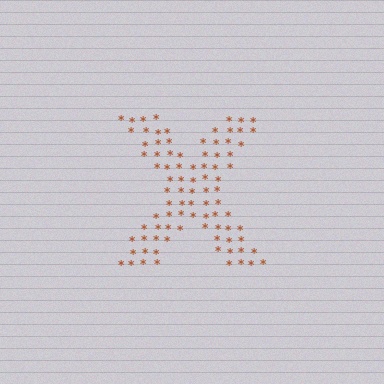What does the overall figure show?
The overall figure shows the letter X.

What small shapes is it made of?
It is made of small asterisks.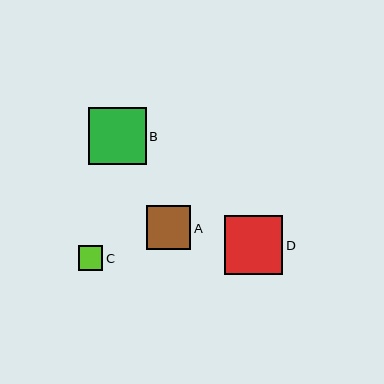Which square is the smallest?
Square C is the smallest with a size of approximately 24 pixels.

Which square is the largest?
Square D is the largest with a size of approximately 58 pixels.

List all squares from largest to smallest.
From largest to smallest: D, B, A, C.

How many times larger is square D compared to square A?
Square D is approximately 1.3 times the size of square A.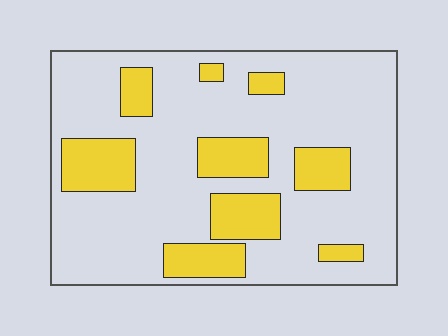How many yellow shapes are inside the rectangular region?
9.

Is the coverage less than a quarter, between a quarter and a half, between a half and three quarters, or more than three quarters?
Less than a quarter.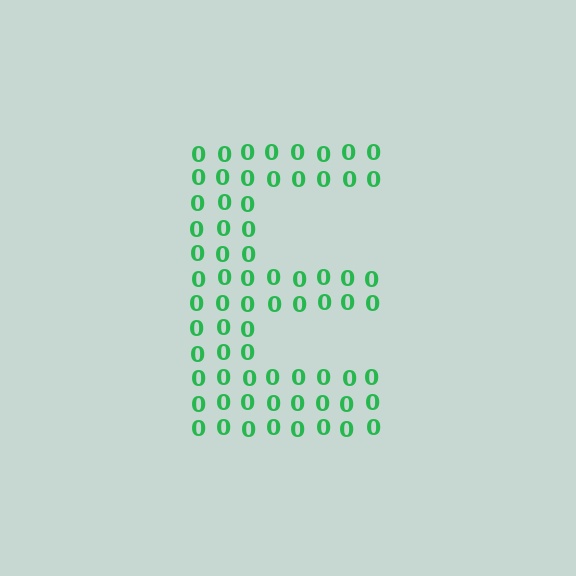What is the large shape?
The large shape is the letter E.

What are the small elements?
The small elements are digit 0's.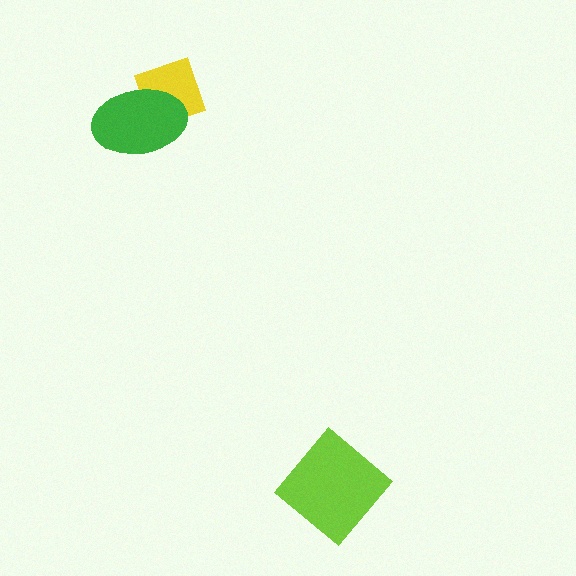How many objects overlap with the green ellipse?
1 object overlaps with the green ellipse.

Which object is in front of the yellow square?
The green ellipse is in front of the yellow square.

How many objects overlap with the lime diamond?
0 objects overlap with the lime diamond.